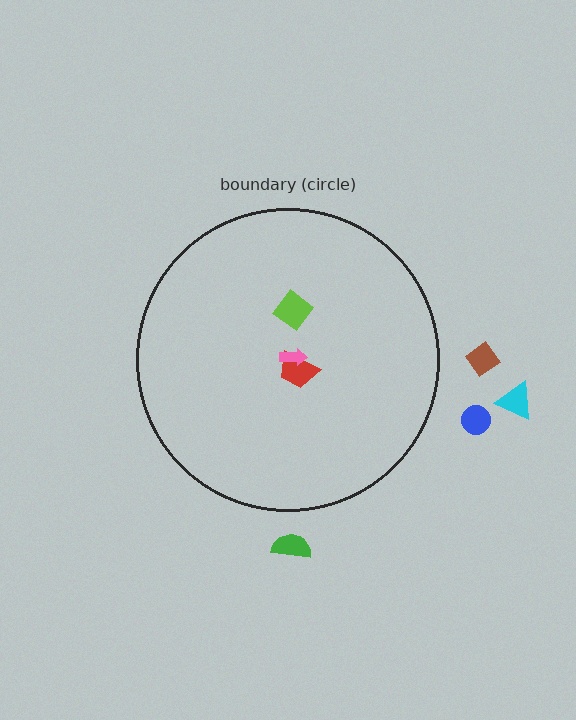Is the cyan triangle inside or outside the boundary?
Outside.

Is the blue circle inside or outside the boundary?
Outside.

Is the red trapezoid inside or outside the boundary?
Inside.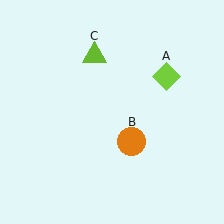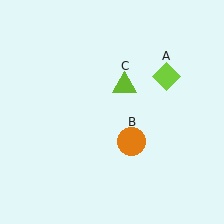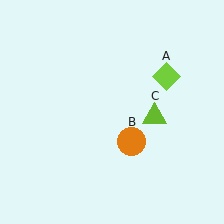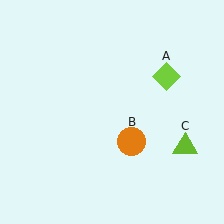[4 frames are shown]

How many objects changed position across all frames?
1 object changed position: lime triangle (object C).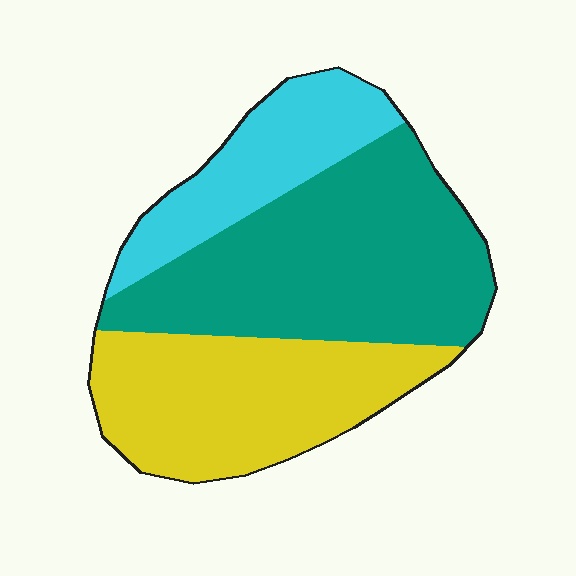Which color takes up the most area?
Teal, at roughly 45%.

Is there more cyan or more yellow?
Yellow.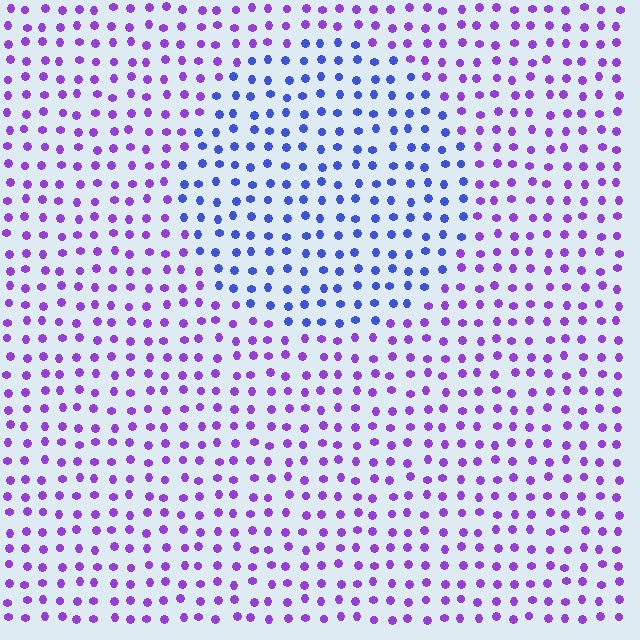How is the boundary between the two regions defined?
The boundary is defined purely by a slight shift in hue (about 43 degrees). Spacing, size, and orientation are identical on both sides.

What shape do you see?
I see a circle.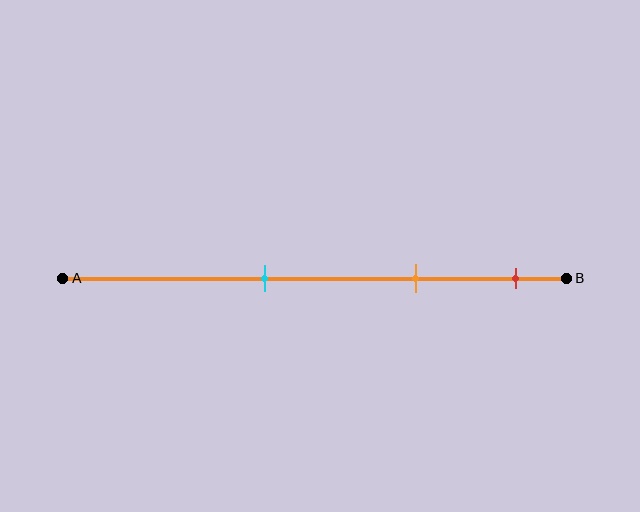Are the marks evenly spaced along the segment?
Yes, the marks are approximately evenly spaced.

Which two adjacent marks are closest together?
The orange and red marks are the closest adjacent pair.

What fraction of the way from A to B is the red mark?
The red mark is approximately 90% (0.9) of the way from A to B.